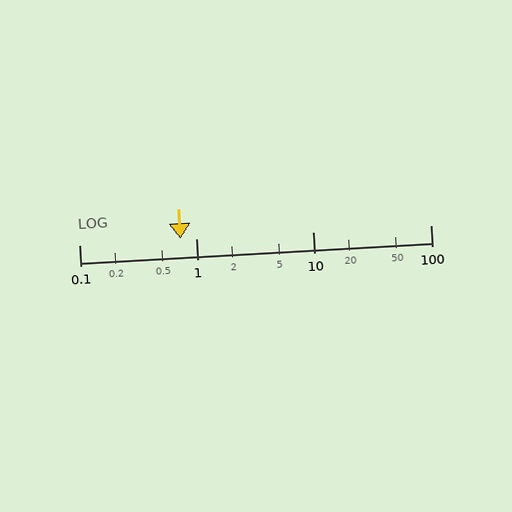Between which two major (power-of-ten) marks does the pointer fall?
The pointer is between 0.1 and 1.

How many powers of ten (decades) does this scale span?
The scale spans 3 decades, from 0.1 to 100.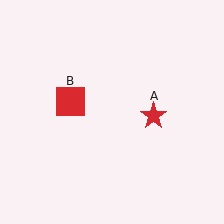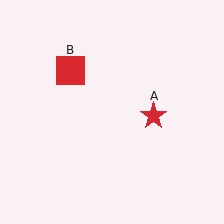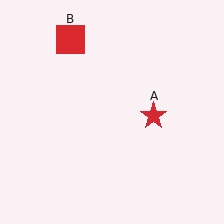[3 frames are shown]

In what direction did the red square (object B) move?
The red square (object B) moved up.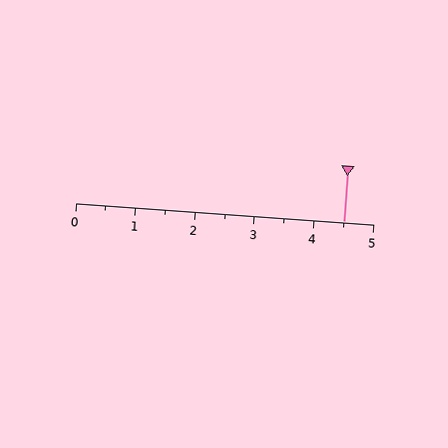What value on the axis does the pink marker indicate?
The marker indicates approximately 4.5.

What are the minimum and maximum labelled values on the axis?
The axis runs from 0 to 5.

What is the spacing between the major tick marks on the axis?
The major ticks are spaced 1 apart.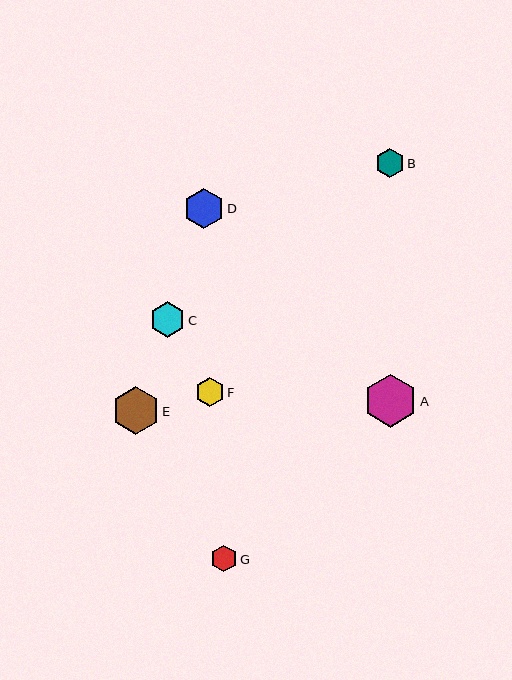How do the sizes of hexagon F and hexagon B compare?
Hexagon F and hexagon B are approximately the same size.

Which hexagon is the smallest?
Hexagon G is the smallest with a size of approximately 26 pixels.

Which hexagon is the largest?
Hexagon A is the largest with a size of approximately 53 pixels.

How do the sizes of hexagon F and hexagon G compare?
Hexagon F and hexagon G are approximately the same size.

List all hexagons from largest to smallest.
From largest to smallest: A, E, D, C, F, B, G.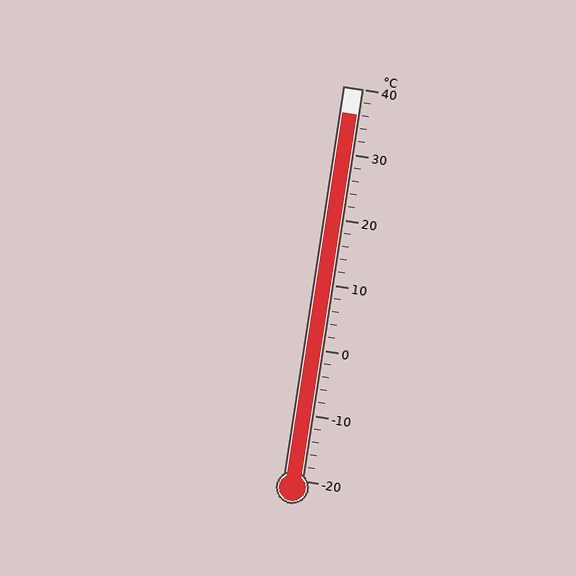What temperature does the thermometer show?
The thermometer shows approximately 36°C.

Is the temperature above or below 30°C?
The temperature is above 30°C.